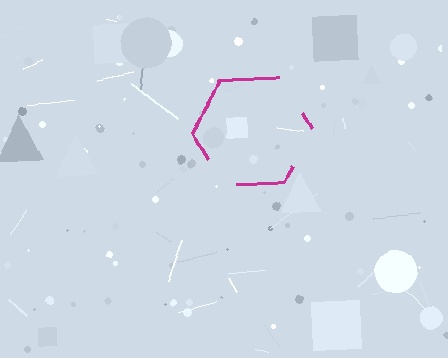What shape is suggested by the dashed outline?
The dashed outline suggests a hexagon.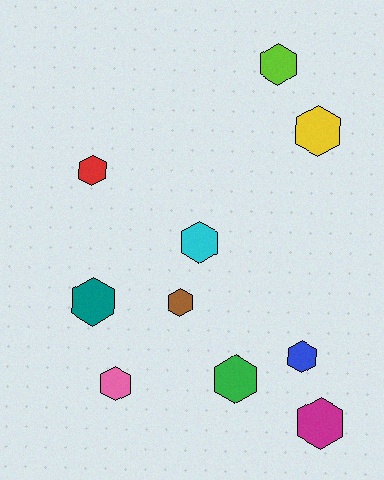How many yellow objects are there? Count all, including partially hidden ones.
There is 1 yellow object.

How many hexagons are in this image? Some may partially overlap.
There are 10 hexagons.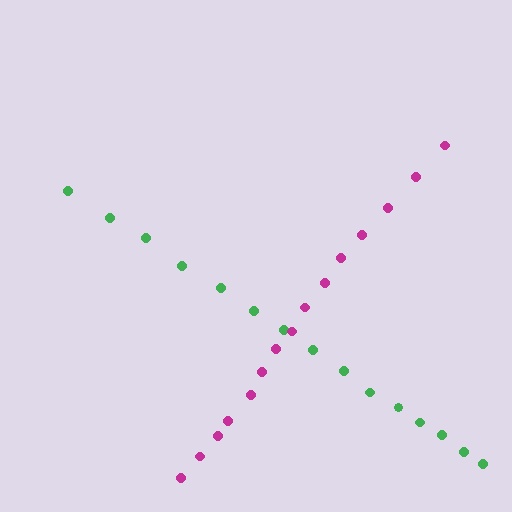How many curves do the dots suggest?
There are 2 distinct paths.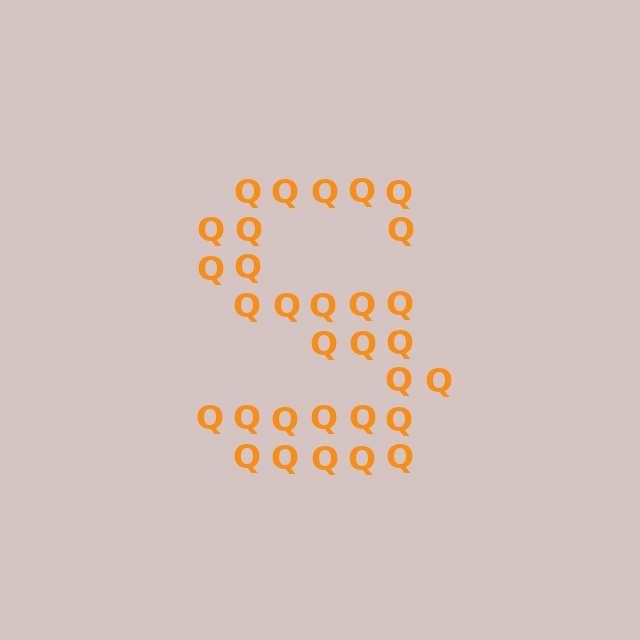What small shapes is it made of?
It is made of small letter Q's.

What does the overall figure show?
The overall figure shows the letter S.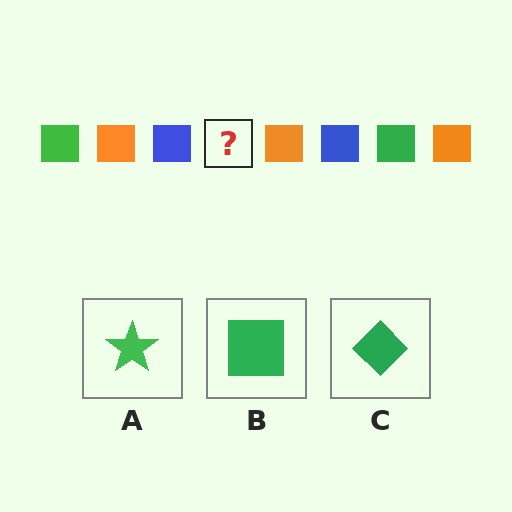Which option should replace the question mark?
Option B.